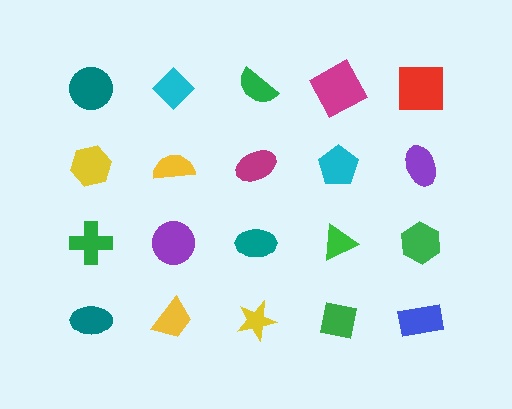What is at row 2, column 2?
A yellow semicircle.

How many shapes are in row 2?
5 shapes.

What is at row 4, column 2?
A yellow trapezoid.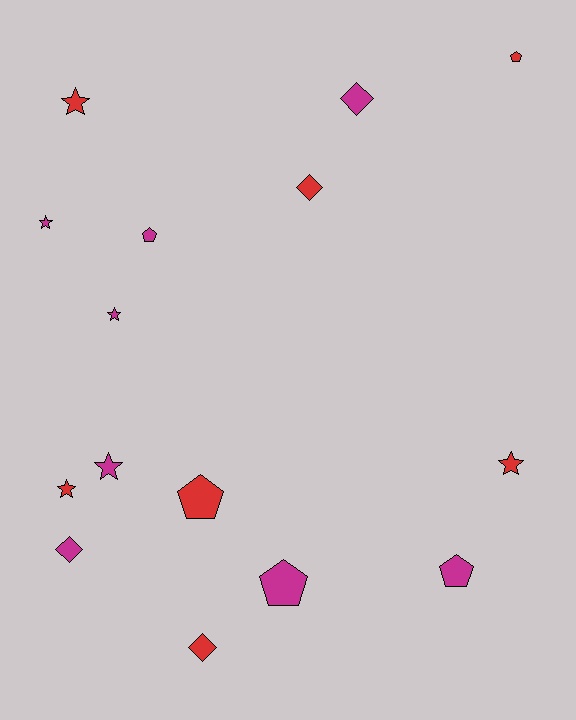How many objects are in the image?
There are 15 objects.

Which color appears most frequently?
Magenta, with 8 objects.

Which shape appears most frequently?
Star, with 6 objects.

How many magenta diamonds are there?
There are 2 magenta diamonds.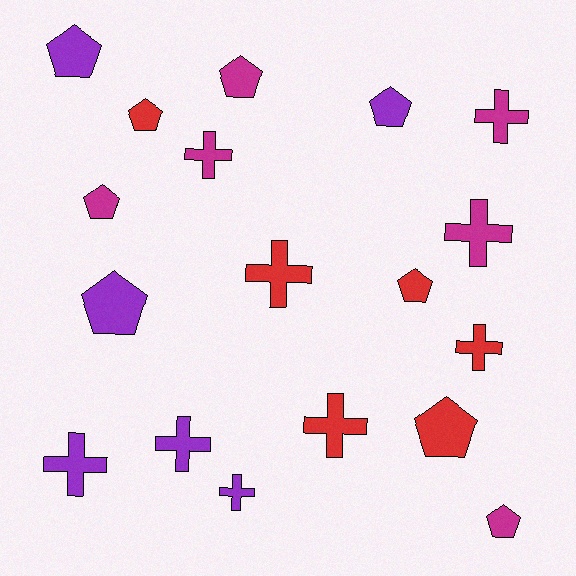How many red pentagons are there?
There are 3 red pentagons.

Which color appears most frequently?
Purple, with 6 objects.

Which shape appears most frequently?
Pentagon, with 9 objects.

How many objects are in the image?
There are 18 objects.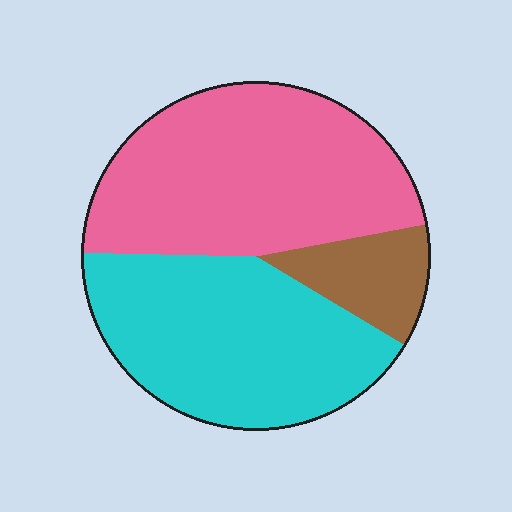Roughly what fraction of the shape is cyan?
Cyan covers about 40% of the shape.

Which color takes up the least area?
Brown, at roughly 10%.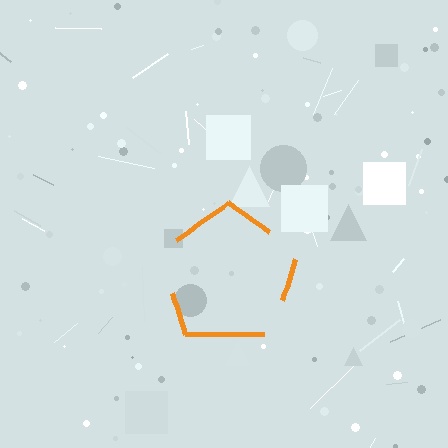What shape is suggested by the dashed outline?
The dashed outline suggests a pentagon.